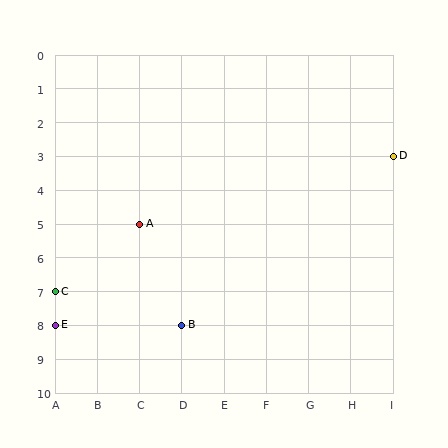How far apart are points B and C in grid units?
Points B and C are 3 columns and 1 row apart (about 3.2 grid units diagonally).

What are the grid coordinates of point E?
Point E is at grid coordinates (A, 8).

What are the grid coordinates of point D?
Point D is at grid coordinates (I, 3).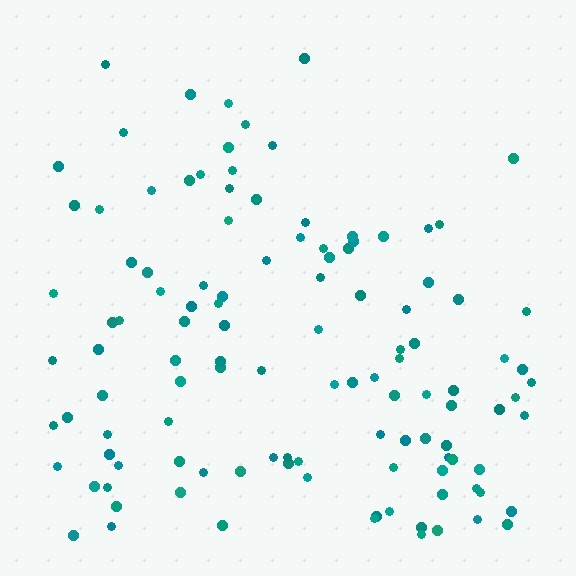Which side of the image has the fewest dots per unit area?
The top.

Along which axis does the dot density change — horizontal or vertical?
Vertical.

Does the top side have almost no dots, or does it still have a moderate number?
Still a moderate number, just noticeably fewer than the bottom.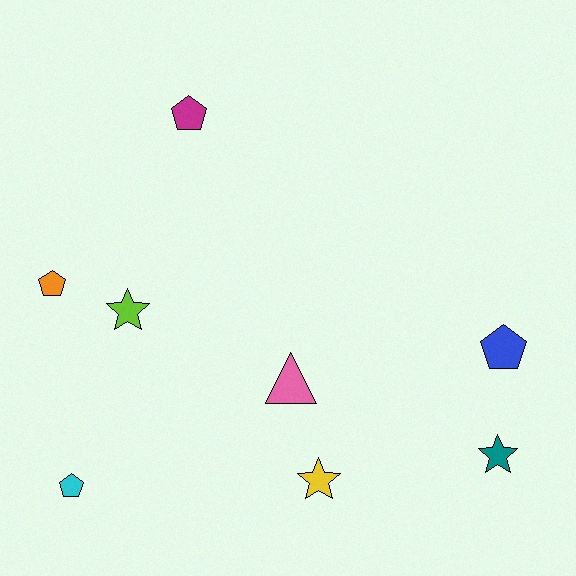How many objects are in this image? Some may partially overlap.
There are 8 objects.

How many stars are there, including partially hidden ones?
There are 3 stars.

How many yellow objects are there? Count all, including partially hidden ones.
There is 1 yellow object.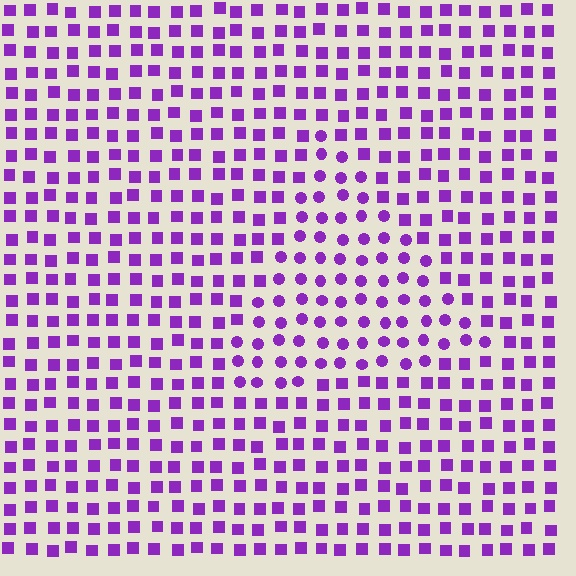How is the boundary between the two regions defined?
The boundary is defined by a change in element shape: circles inside vs. squares outside. All elements share the same color and spacing.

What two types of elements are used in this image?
The image uses circles inside the triangle region and squares outside it.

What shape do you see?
I see a triangle.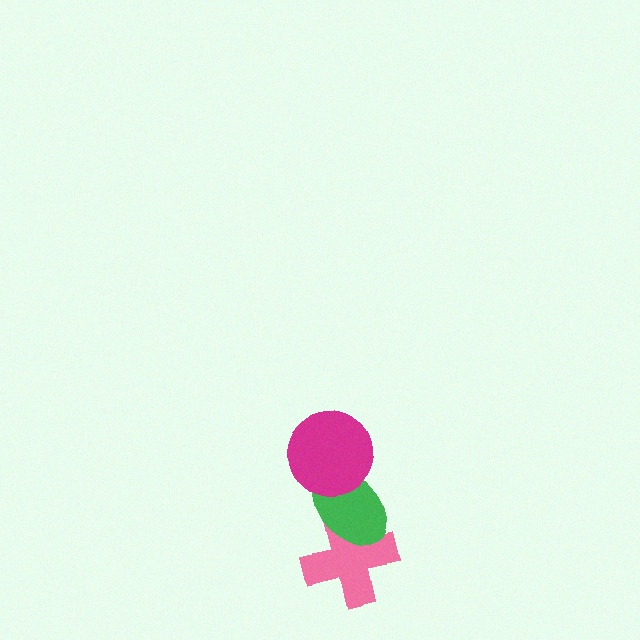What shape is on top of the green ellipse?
The magenta circle is on top of the green ellipse.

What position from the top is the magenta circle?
The magenta circle is 1st from the top.